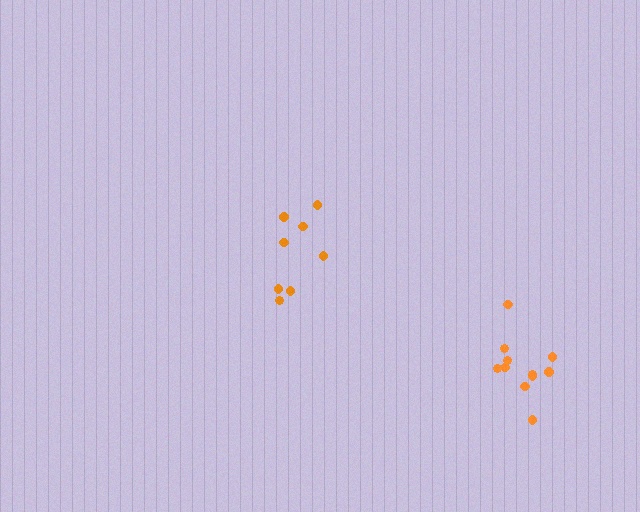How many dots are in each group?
Group 1: 11 dots, Group 2: 8 dots (19 total).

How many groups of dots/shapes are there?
There are 2 groups.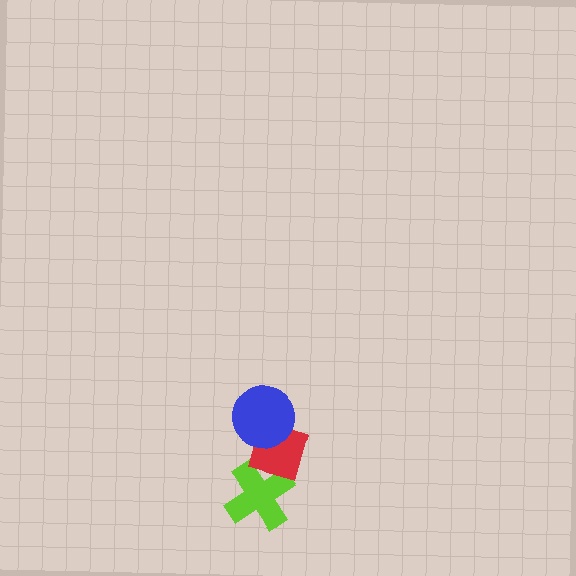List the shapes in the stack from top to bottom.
From top to bottom: the blue circle, the red diamond, the lime cross.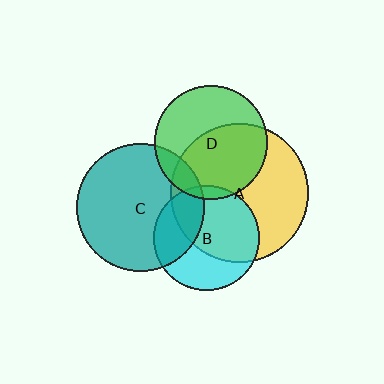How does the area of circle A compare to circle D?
Approximately 1.5 times.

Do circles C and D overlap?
Yes.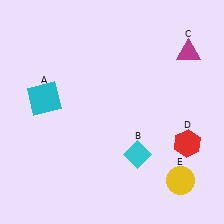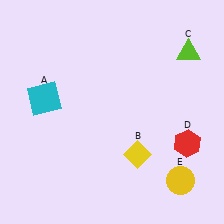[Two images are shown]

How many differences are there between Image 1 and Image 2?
There are 2 differences between the two images.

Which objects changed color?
B changed from cyan to yellow. C changed from magenta to lime.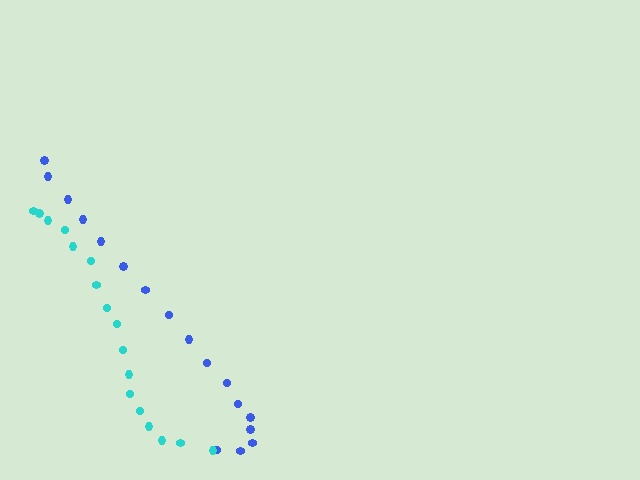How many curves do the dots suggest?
There are 2 distinct paths.